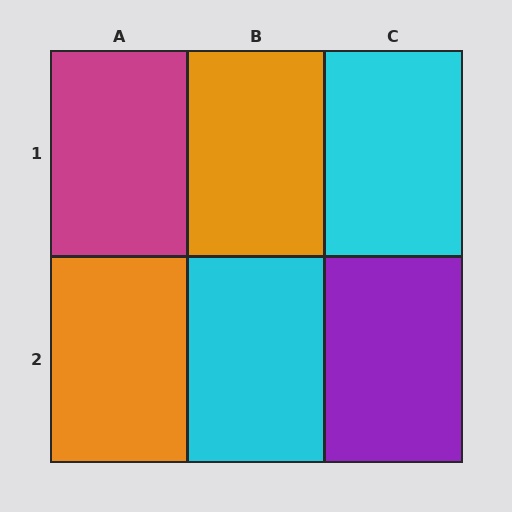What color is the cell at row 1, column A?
Magenta.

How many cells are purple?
1 cell is purple.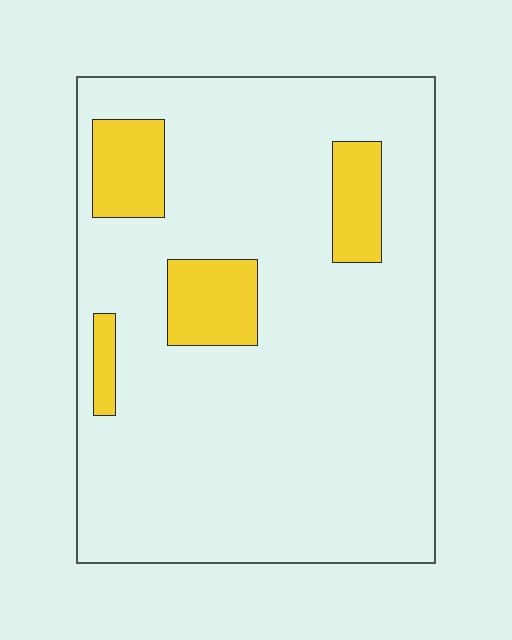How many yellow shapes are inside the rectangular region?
4.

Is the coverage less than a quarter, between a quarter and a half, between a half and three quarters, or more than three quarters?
Less than a quarter.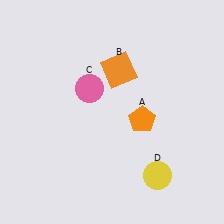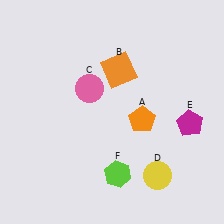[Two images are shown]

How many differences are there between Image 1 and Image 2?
There are 2 differences between the two images.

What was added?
A magenta pentagon (E), a lime hexagon (F) were added in Image 2.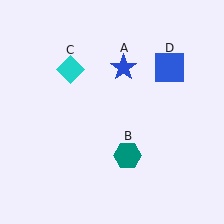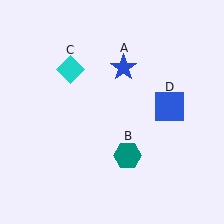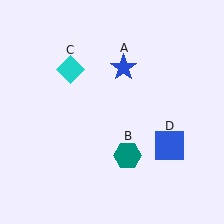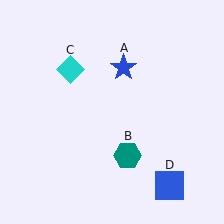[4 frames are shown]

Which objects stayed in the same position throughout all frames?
Blue star (object A) and teal hexagon (object B) and cyan diamond (object C) remained stationary.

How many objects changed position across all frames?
1 object changed position: blue square (object D).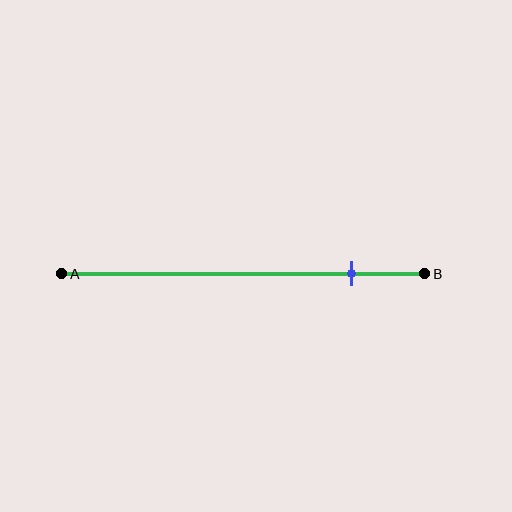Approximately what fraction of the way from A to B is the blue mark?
The blue mark is approximately 80% of the way from A to B.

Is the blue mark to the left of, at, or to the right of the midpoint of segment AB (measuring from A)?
The blue mark is to the right of the midpoint of segment AB.